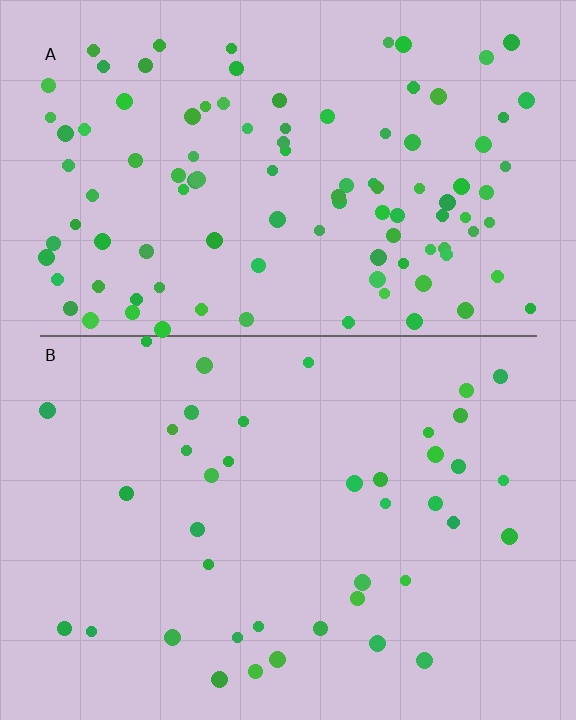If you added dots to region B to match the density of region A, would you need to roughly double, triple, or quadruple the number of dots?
Approximately triple.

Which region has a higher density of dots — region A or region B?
A (the top).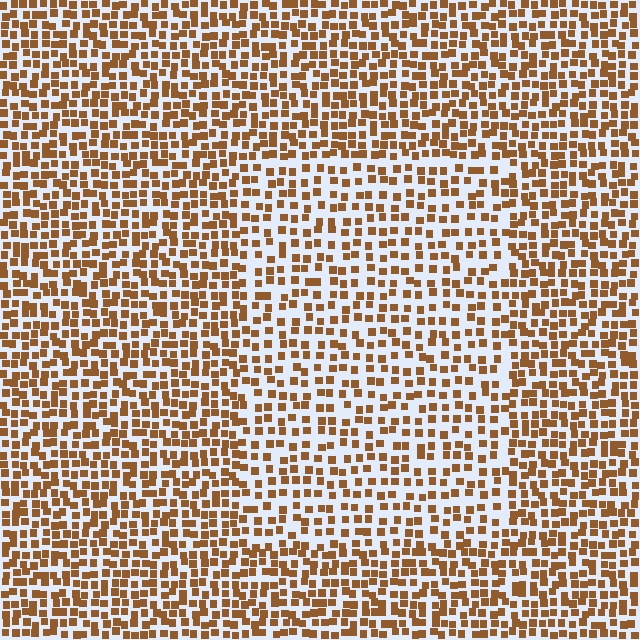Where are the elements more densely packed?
The elements are more densely packed outside the rectangle boundary.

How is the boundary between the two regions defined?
The boundary is defined by a change in element density (approximately 1.6x ratio). All elements are the same color, size, and shape.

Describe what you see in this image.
The image contains small brown elements arranged at two different densities. A rectangle-shaped region is visible where the elements are less densely packed than the surrounding area.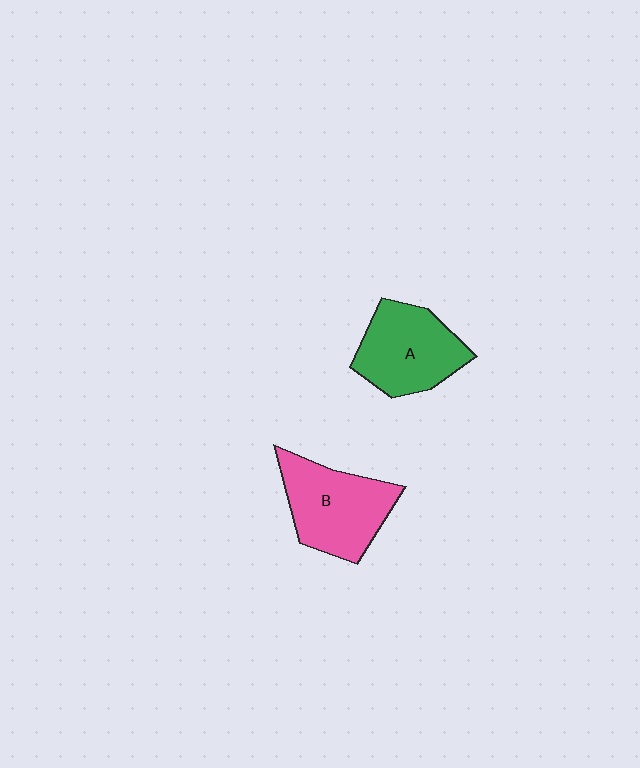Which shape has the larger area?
Shape B (pink).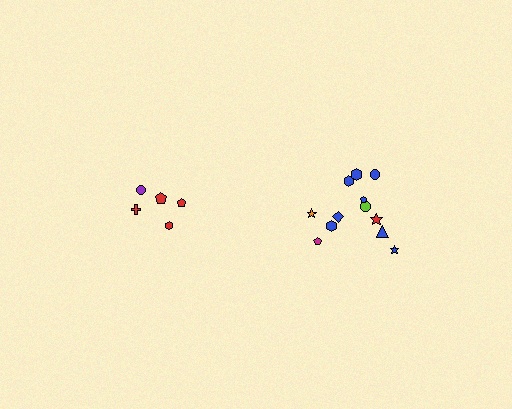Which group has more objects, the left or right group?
The right group.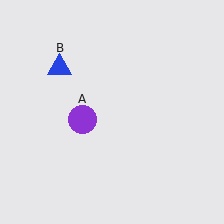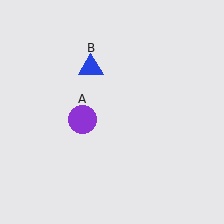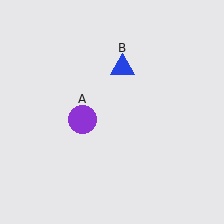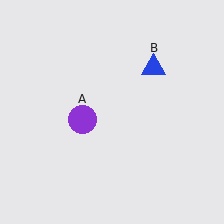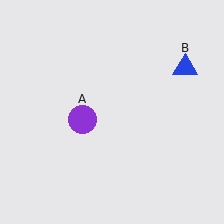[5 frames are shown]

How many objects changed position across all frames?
1 object changed position: blue triangle (object B).